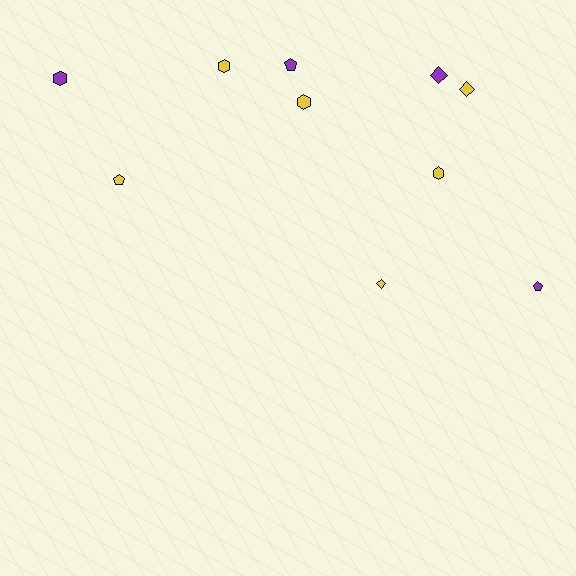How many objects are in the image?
There are 10 objects.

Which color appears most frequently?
Yellow, with 6 objects.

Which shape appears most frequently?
Hexagon, with 4 objects.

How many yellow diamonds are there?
There are 2 yellow diamonds.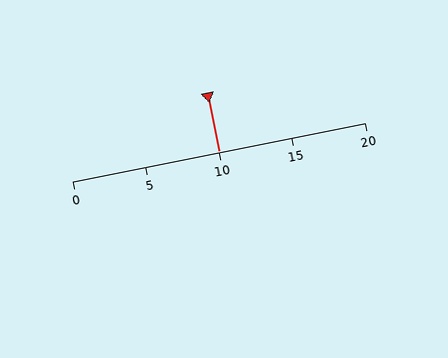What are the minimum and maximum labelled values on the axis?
The axis runs from 0 to 20.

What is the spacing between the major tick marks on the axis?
The major ticks are spaced 5 apart.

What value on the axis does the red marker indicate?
The marker indicates approximately 10.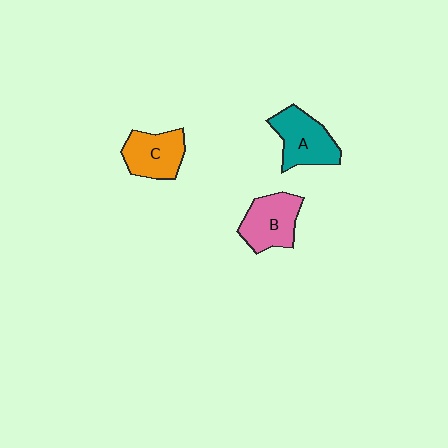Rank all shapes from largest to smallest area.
From largest to smallest: A (teal), B (pink), C (orange).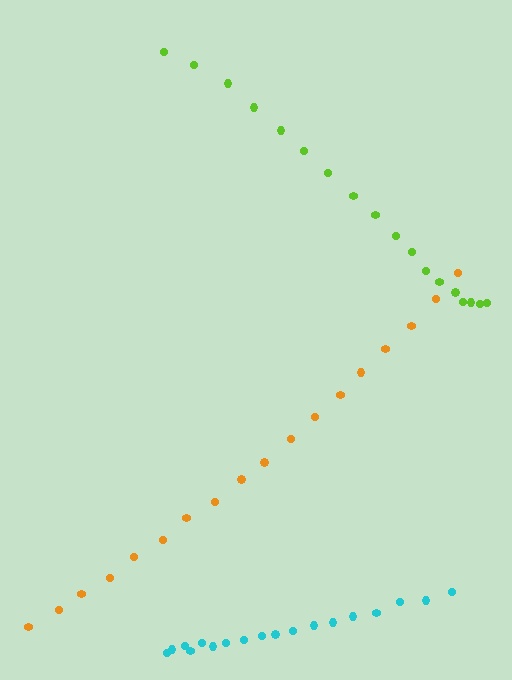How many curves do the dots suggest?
There are 3 distinct paths.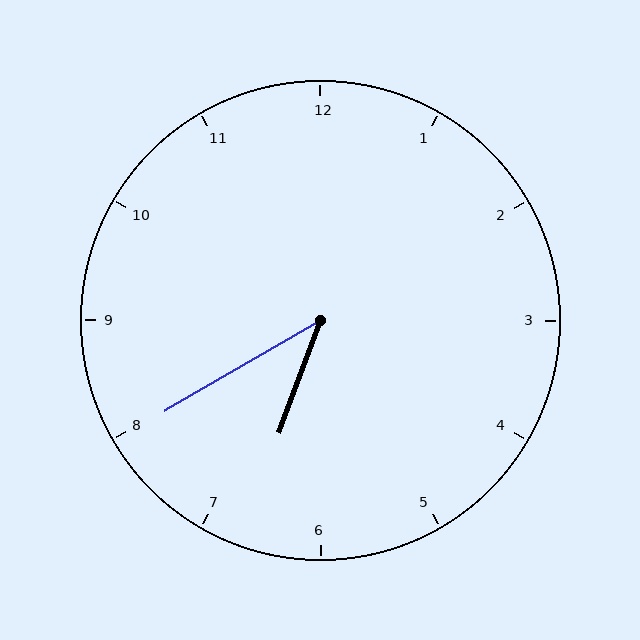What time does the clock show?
6:40.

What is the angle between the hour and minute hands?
Approximately 40 degrees.